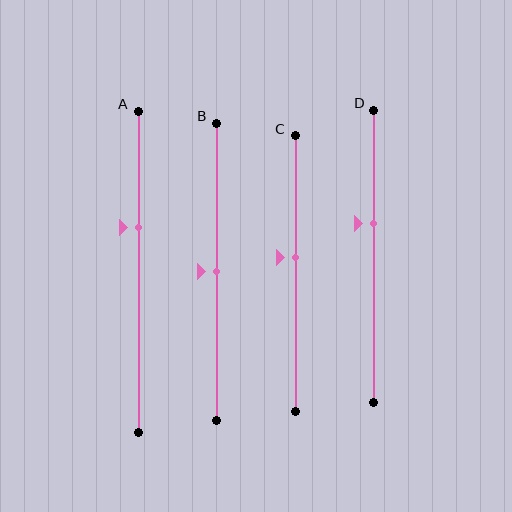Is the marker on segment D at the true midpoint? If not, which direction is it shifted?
No, the marker on segment D is shifted upward by about 11% of the segment length.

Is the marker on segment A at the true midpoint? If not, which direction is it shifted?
No, the marker on segment A is shifted upward by about 14% of the segment length.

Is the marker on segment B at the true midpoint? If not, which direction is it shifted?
Yes, the marker on segment B is at the true midpoint.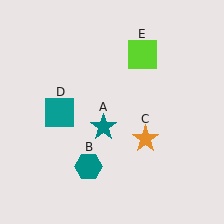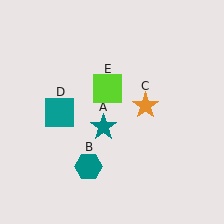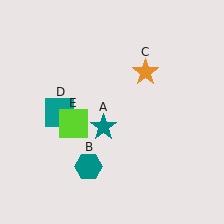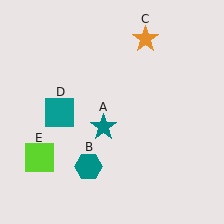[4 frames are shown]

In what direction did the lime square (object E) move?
The lime square (object E) moved down and to the left.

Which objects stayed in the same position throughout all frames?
Teal star (object A) and teal hexagon (object B) and teal square (object D) remained stationary.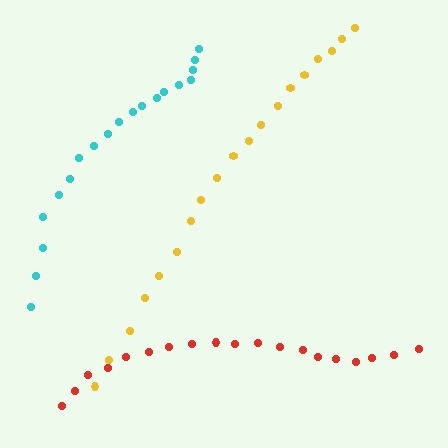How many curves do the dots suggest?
There are 3 distinct paths.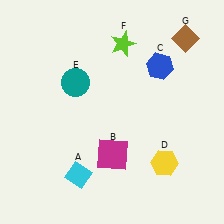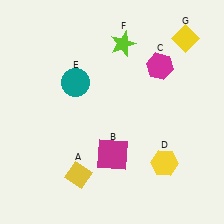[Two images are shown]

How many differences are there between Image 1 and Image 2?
There are 3 differences between the two images.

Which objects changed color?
A changed from cyan to yellow. C changed from blue to magenta. G changed from brown to yellow.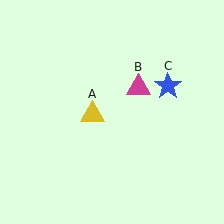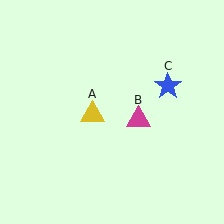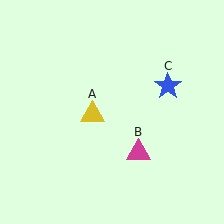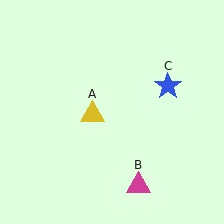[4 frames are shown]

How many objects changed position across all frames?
1 object changed position: magenta triangle (object B).